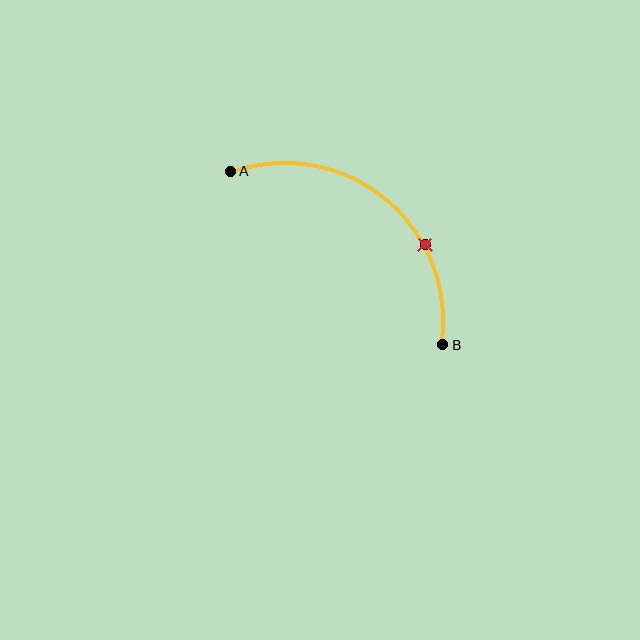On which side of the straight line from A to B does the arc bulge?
The arc bulges above and to the right of the straight line connecting A and B.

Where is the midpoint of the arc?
The arc midpoint is the point on the curve farthest from the straight line joining A and B. It sits above and to the right of that line.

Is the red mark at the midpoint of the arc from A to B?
No. The red mark lies on the arc but is closer to endpoint B. The arc midpoint would be at the point on the curve equidistant along the arc from both A and B.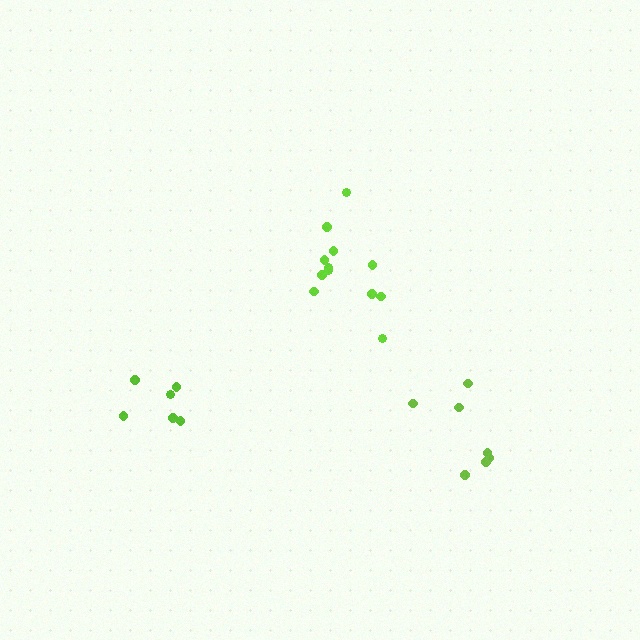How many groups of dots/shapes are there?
There are 3 groups.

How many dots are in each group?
Group 1: 6 dots, Group 2: 12 dots, Group 3: 7 dots (25 total).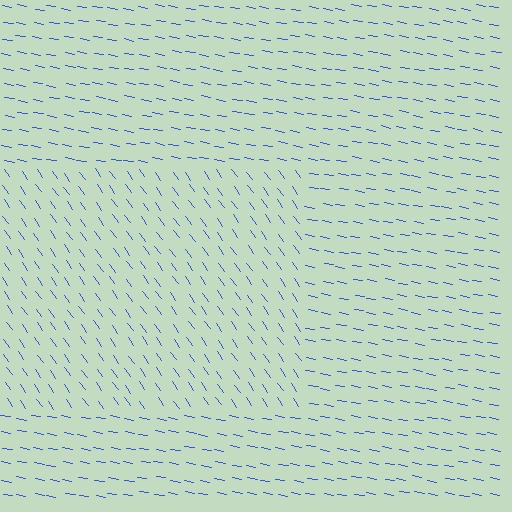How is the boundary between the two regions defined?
The boundary is defined purely by a change in line orientation (approximately 45 degrees difference). All lines are the same color and thickness.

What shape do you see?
I see a rectangle.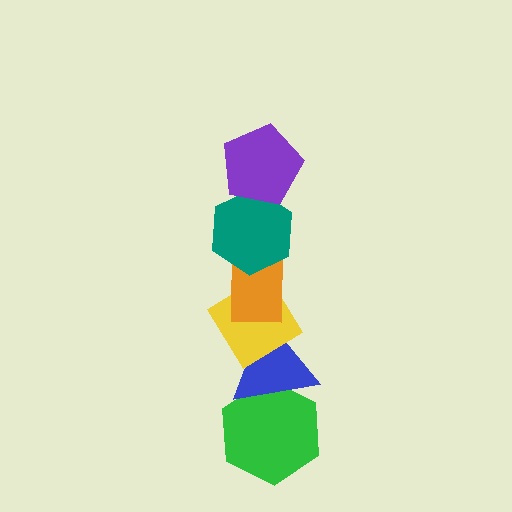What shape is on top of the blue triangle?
The yellow diamond is on top of the blue triangle.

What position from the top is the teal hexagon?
The teal hexagon is 2nd from the top.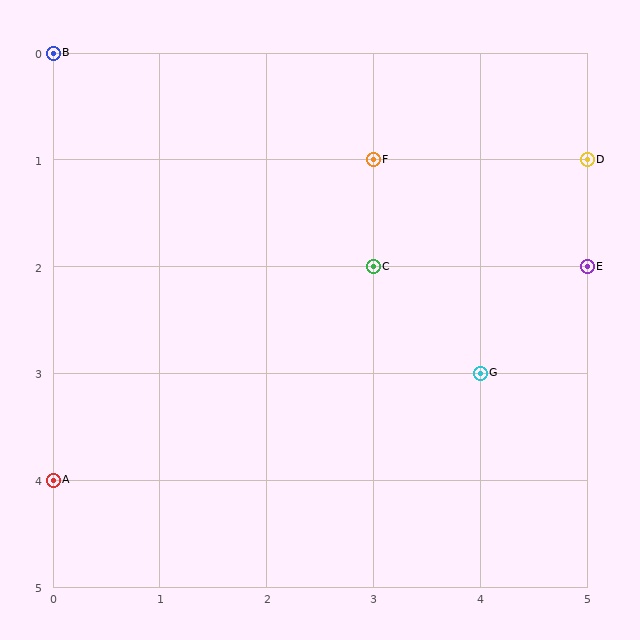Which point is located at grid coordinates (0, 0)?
Point B is at (0, 0).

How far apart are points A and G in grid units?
Points A and G are 4 columns and 1 row apart (about 4.1 grid units diagonally).